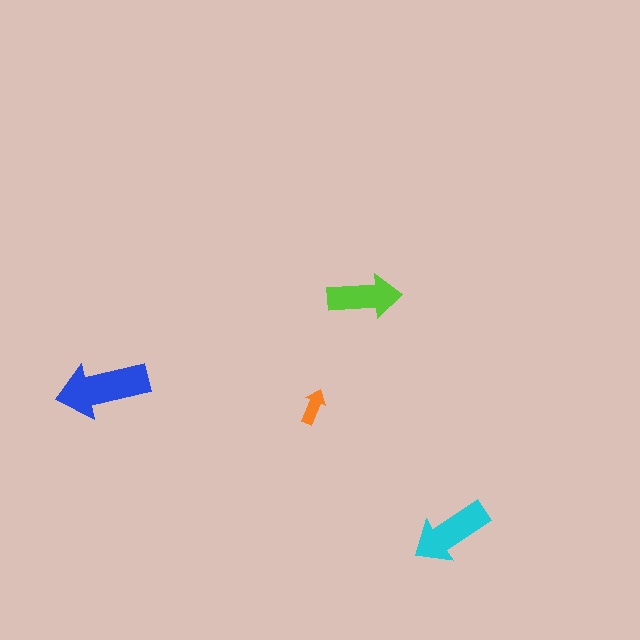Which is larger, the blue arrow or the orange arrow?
The blue one.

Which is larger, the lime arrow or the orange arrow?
The lime one.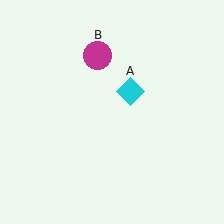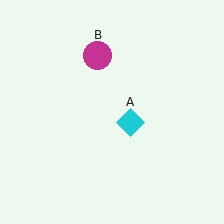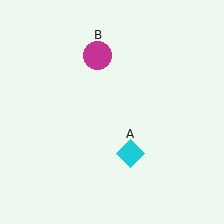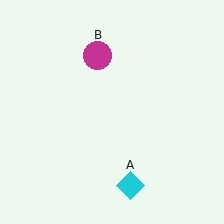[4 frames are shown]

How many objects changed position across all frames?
1 object changed position: cyan diamond (object A).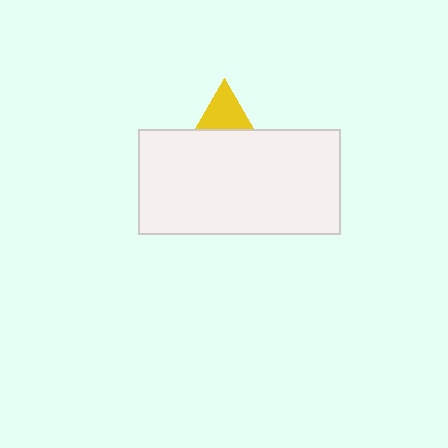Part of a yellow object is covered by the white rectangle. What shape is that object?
It is a triangle.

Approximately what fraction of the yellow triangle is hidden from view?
Roughly 63% of the yellow triangle is hidden behind the white rectangle.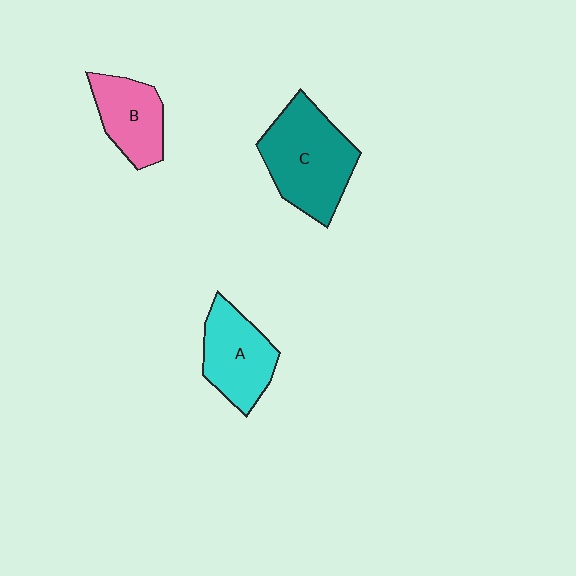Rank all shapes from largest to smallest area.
From largest to smallest: C (teal), A (cyan), B (pink).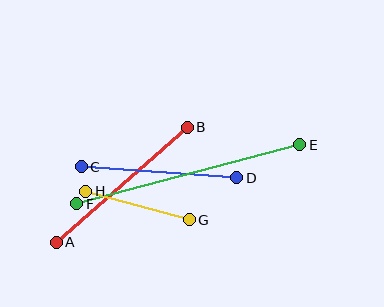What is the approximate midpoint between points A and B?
The midpoint is at approximately (122, 185) pixels.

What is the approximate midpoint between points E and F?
The midpoint is at approximately (188, 174) pixels.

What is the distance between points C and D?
The distance is approximately 156 pixels.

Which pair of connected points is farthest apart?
Points E and F are farthest apart.